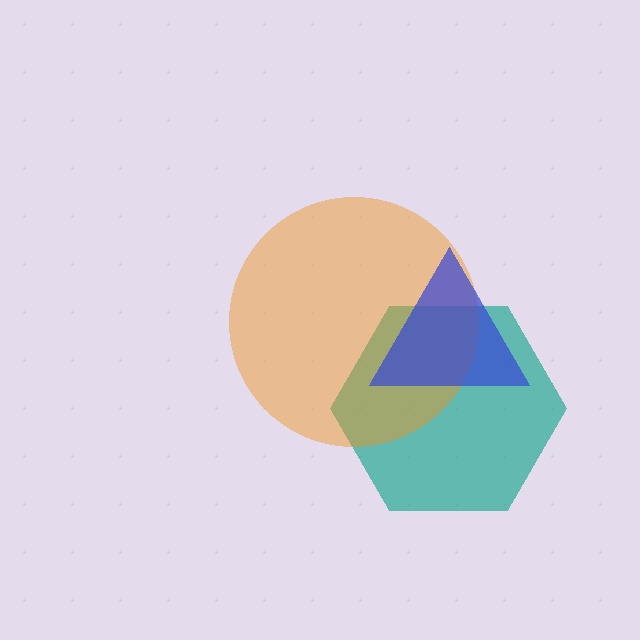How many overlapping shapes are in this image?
There are 3 overlapping shapes in the image.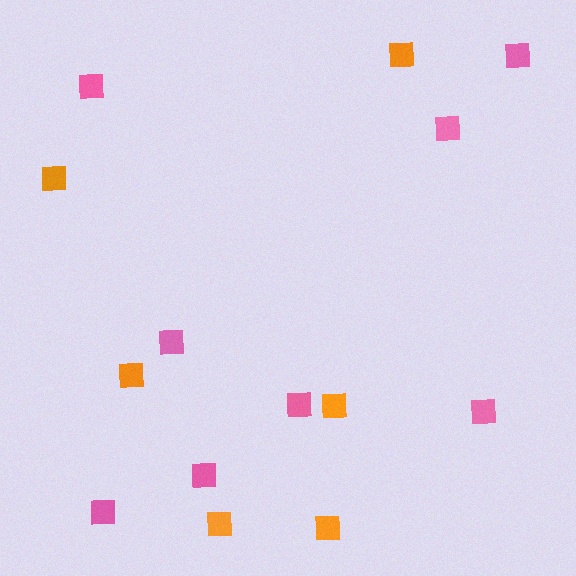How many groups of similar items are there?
There are 2 groups: one group of orange squares (6) and one group of pink squares (8).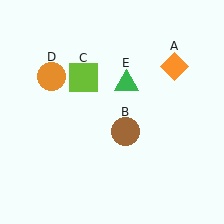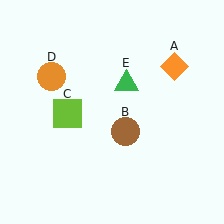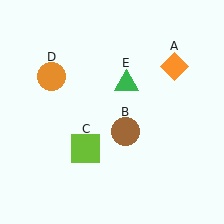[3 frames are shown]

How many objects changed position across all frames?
1 object changed position: lime square (object C).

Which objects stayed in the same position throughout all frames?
Orange diamond (object A) and brown circle (object B) and orange circle (object D) and green triangle (object E) remained stationary.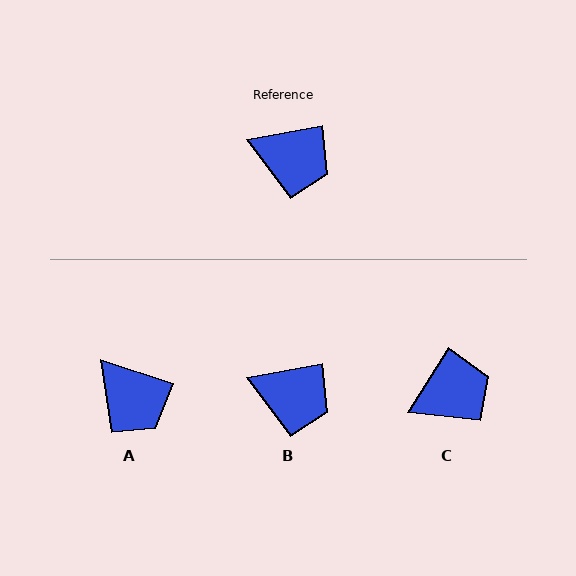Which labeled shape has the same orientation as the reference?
B.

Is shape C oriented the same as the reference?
No, it is off by about 47 degrees.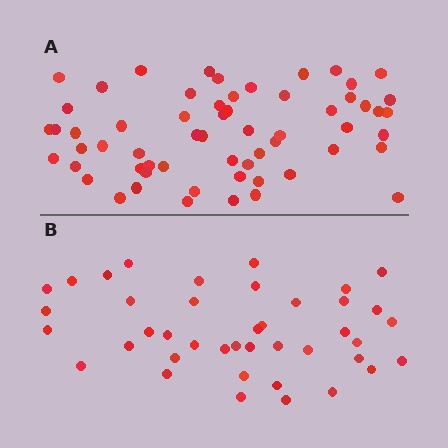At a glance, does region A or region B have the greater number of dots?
Region A (the top region) has more dots.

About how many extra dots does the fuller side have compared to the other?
Region A has approximately 20 more dots than region B.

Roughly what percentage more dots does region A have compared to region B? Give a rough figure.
About 45% more.